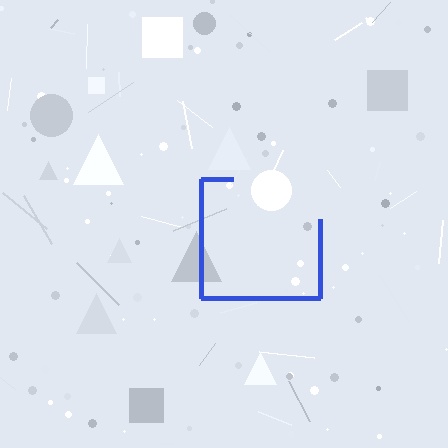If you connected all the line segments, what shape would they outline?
They would outline a square.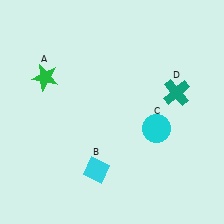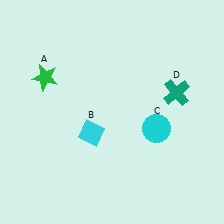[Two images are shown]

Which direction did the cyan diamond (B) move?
The cyan diamond (B) moved up.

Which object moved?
The cyan diamond (B) moved up.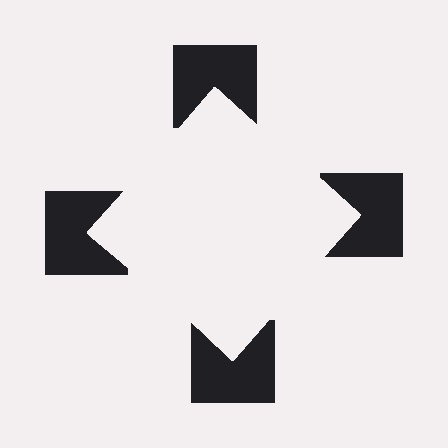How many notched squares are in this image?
There are 4 — one at each vertex of the illusory square.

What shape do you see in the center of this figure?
An illusory square — its edges are inferred from the aligned wedge cuts in the notched squares, not physically drawn.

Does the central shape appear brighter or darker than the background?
It typically appears slightly brighter than the background, even though no actual brightness change is drawn.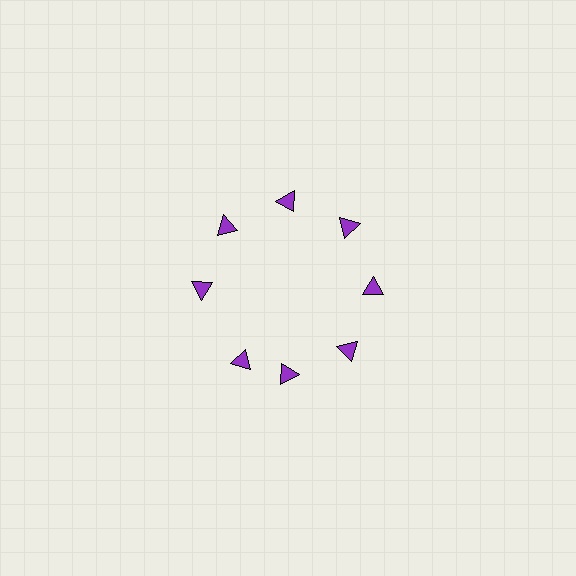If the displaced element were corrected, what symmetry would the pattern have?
It would have 8-fold rotational symmetry — the pattern would map onto itself every 45 degrees.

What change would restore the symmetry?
The symmetry would be restored by rotating it back into even spacing with its neighbors so that all 8 triangles sit at equal angles and equal distance from the center.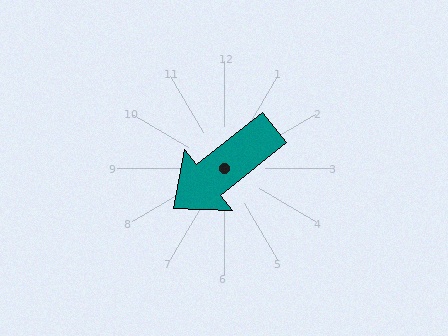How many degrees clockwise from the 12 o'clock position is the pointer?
Approximately 231 degrees.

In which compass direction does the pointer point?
Southwest.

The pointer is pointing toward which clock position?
Roughly 8 o'clock.